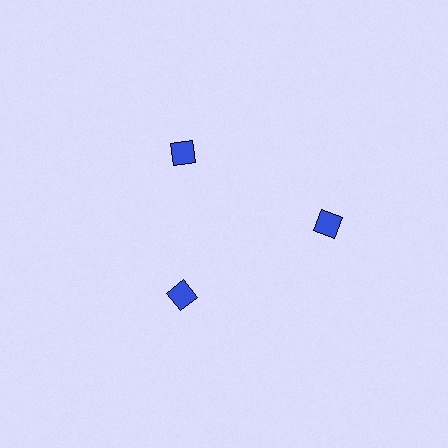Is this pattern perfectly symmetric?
No. The 3 blue diamonds are arranged in a ring, but one element near the 3 o'clock position is pushed outward from the center, breaking the 3-fold rotational symmetry.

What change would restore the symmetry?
The symmetry would be restored by moving it inward, back onto the ring so that all 3 diamonds sit at equal angles and equal distance from the center.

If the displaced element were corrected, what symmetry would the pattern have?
It would have 3-fold rotational symmetry — the pattern would map onto itself every 120 degrees.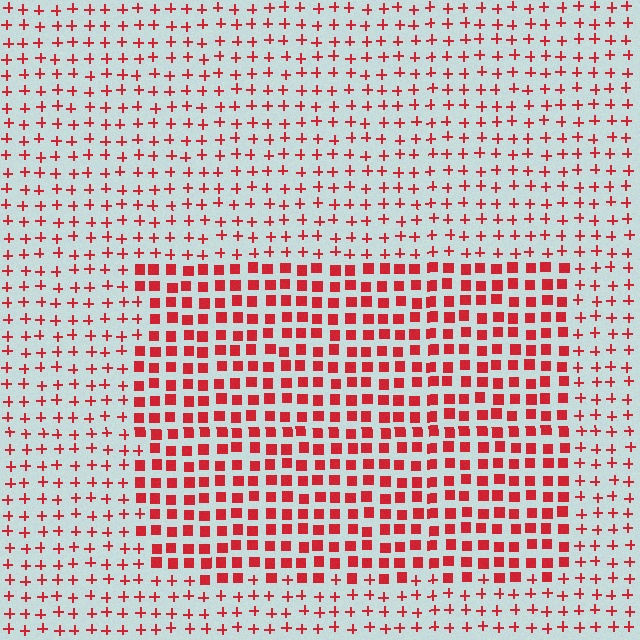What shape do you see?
I see a rectangle.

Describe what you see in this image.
The image is filled with small red elements arranged in a uniform grid. A rectangle-shaped region contains squares, while the surrounding area contains plus signs. The boundary is defined purely by the change in element shape.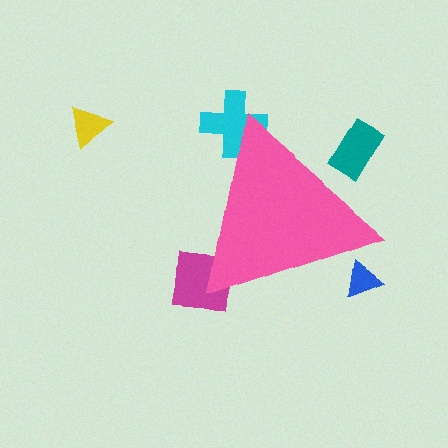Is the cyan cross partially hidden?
Yes, the cyan cross is partially hidden behind the pink triangle.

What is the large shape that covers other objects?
A pink triangle.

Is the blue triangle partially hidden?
Yes, the blue triangle is partially hidden behind the pink triangle.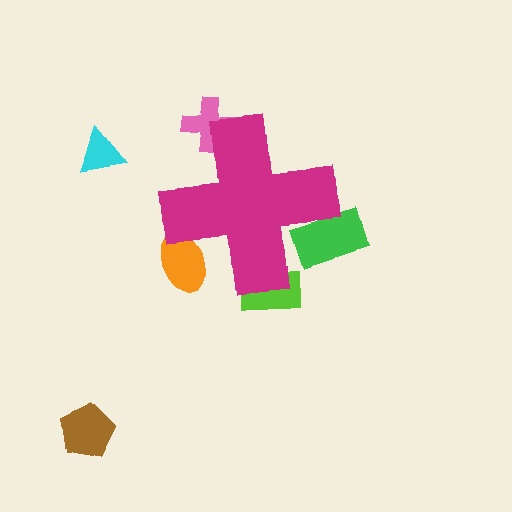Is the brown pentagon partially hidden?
No, the brown pentagon is fully visible.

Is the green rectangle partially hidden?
Yes, the green rectangle is partially hidden behind the magenta cross.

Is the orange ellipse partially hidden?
Yes, the orange ellipse is partially hidden behind the magenta cross.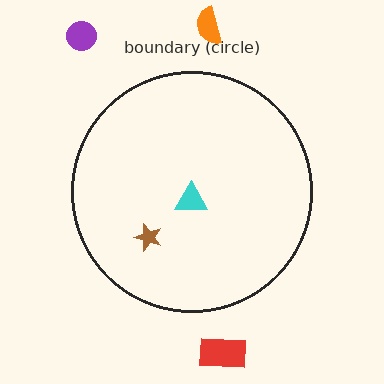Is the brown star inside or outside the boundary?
Inside.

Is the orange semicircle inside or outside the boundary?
Outside.